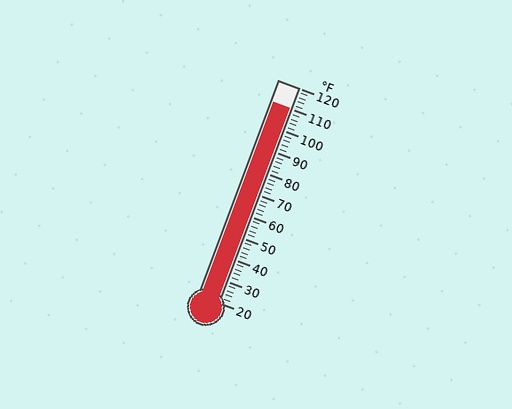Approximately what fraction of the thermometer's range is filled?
The thermometer is filled to approximately 90% of its range.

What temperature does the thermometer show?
The thermometer shows approximately 110°F.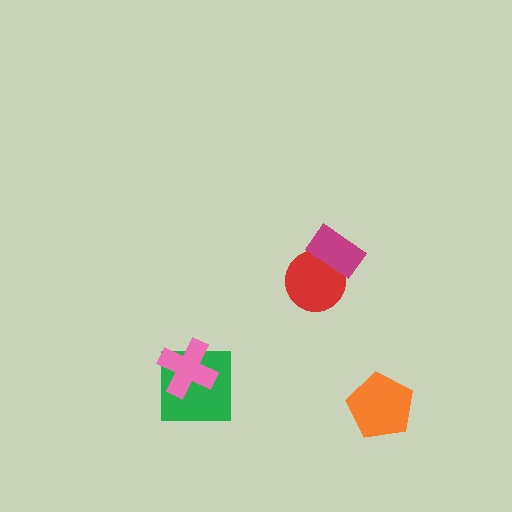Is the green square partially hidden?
Yes, it is partially covered by another shape.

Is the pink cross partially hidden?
No, no other shape covers it.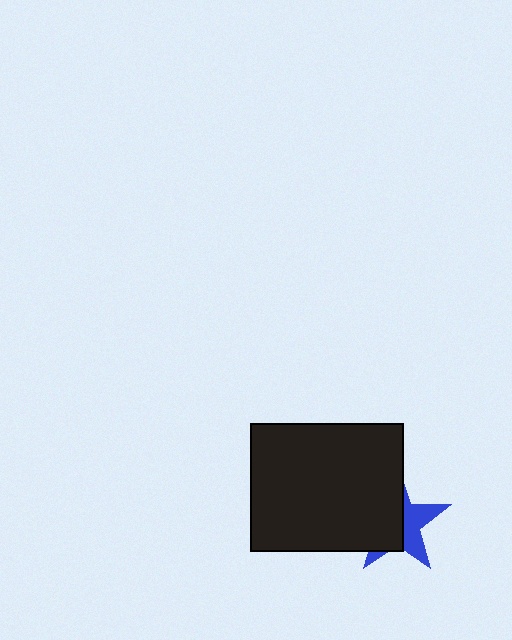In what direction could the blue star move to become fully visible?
The blue star could move right. That would shift it out from behind the black rectangle entirely.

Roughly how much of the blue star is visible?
A small part of it is visible (roughly 43%).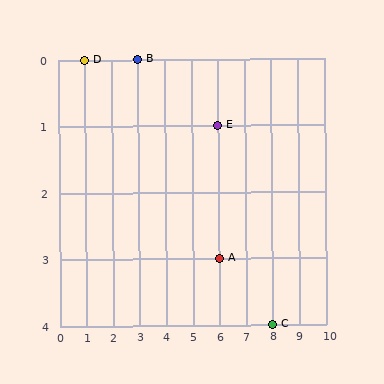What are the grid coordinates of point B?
Point B is at grid coordinates (3, 0).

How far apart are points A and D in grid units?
Points A and D are 5 columns and 3 rows apart (about 5.8 grid units diagonally).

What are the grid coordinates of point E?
Point E is at grid coordinates (6, 1).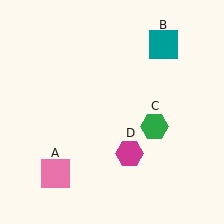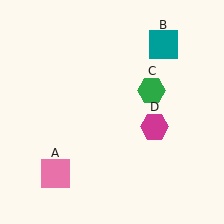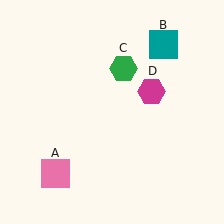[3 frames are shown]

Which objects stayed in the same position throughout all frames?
Pink square (object A) and teal square (object B) remained stationary.